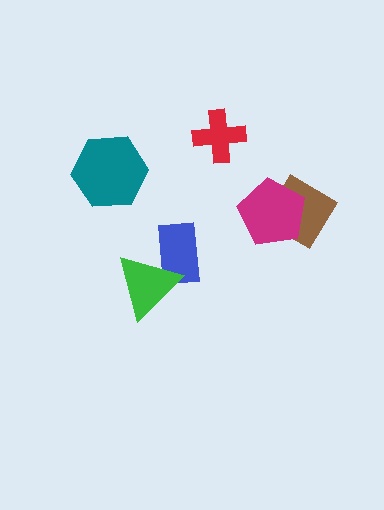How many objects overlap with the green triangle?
1 object overlaps with the green triangle.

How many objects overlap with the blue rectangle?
1 object overlaps with the blue rectangle.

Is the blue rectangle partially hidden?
Yes, it is partially covered by another shape.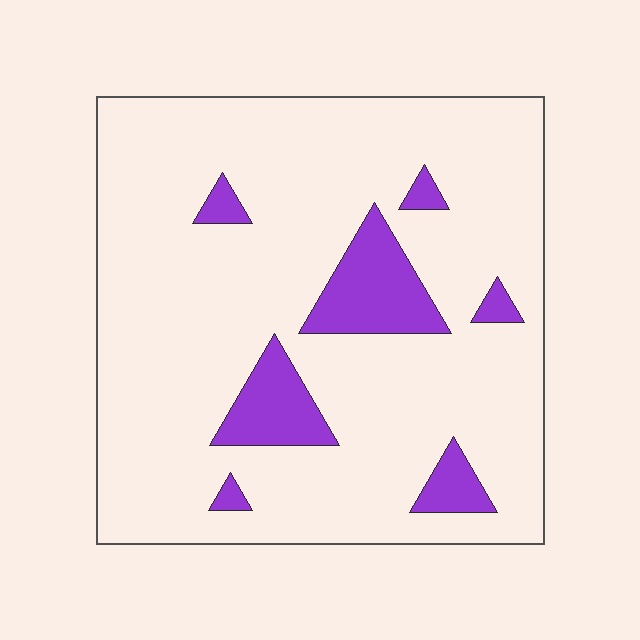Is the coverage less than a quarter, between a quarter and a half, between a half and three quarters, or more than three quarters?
Less than a quarter.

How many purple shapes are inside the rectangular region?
7.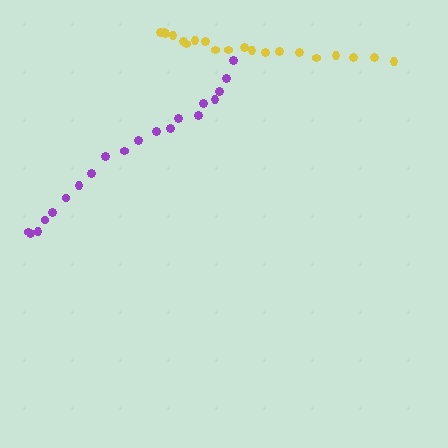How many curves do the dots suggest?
There are 2 distinct paths.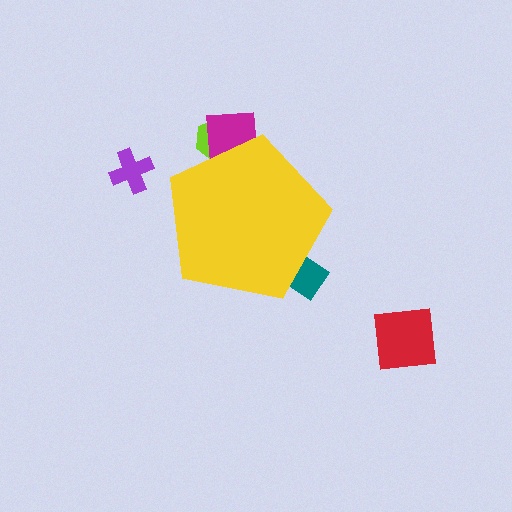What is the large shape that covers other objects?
A yellow pentagon.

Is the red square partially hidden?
No, the red square is fully visible.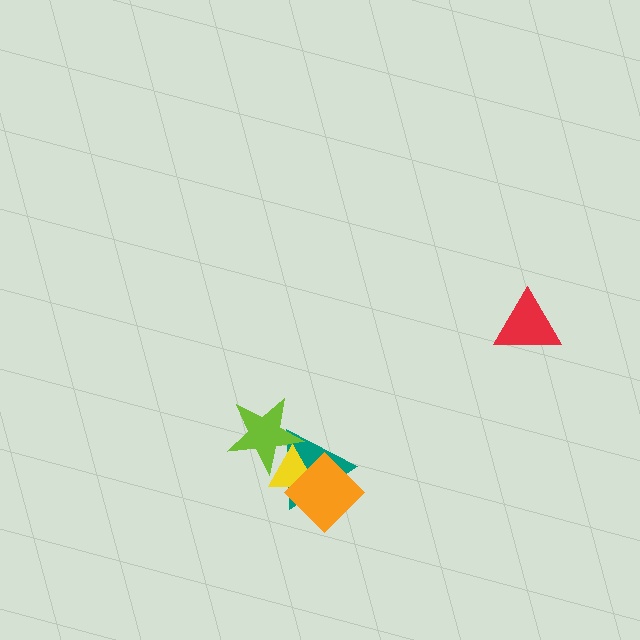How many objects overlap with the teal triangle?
3 objects overlap with the teal triangle.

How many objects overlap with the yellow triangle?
3 objects overlap with the yellow triangle.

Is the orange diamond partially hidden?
No, no other shape covers it.